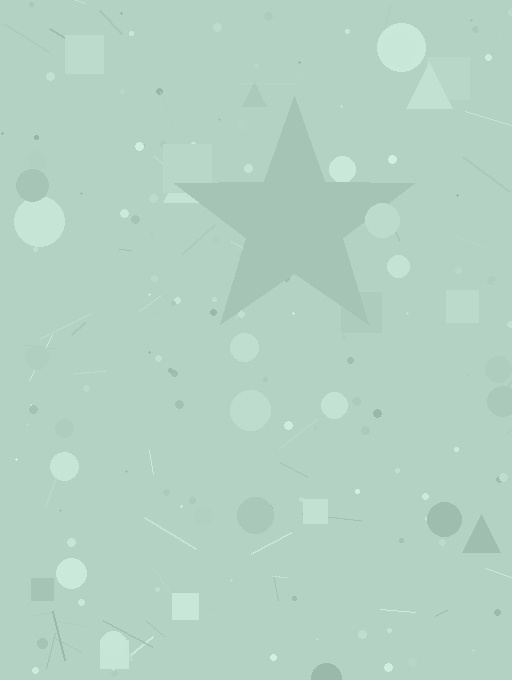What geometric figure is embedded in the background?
A star is embedded in the background.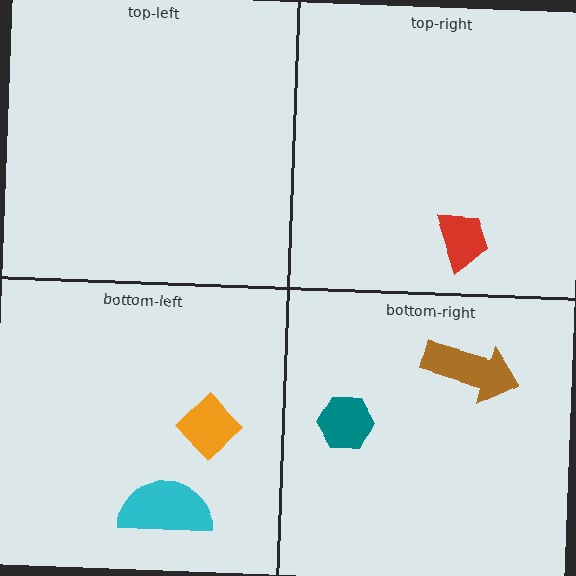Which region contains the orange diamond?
The bottom-left region.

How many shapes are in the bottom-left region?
2.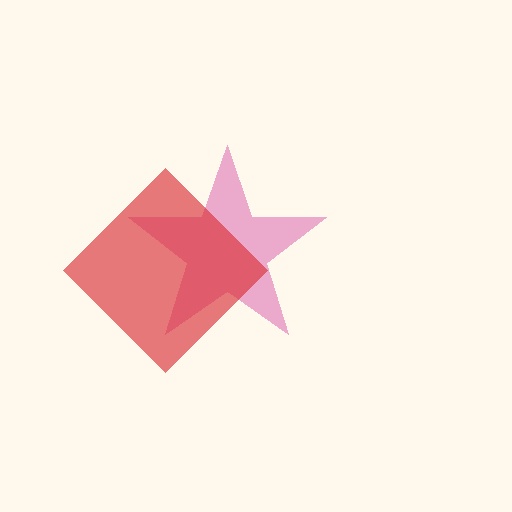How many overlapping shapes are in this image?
There are 2 overlapping shapes in the image.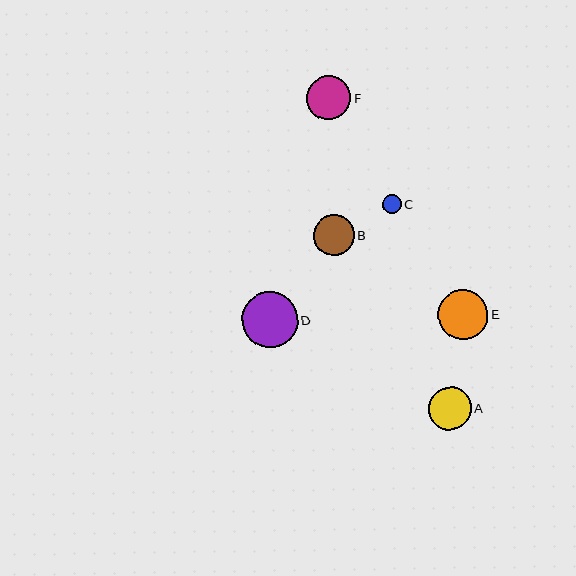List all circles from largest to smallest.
From largest to smallest: D, E, F, A, B, C.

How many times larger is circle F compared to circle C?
Circle F is approximately 2.4 times the size of circle C.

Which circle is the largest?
Circle D is the largest with a size of approximately 55 pixels.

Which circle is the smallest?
Circle C is the smallest with a size of approximately 19 pixels.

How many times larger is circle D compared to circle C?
Circle D is approximately 2.9 times the size of circle C.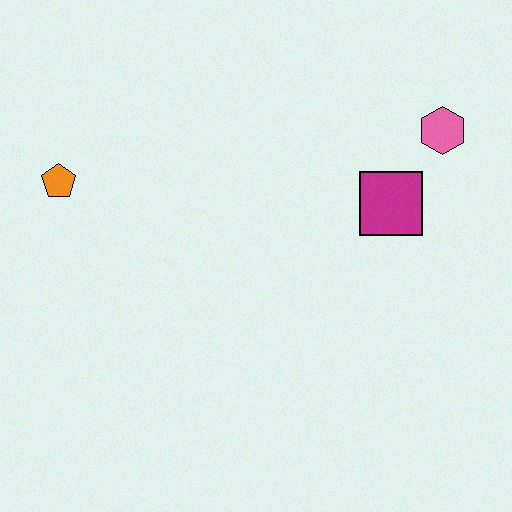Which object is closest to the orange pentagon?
The magenta square is closest to the orange pentagon.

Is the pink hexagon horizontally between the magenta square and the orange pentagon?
No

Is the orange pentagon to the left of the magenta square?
Yes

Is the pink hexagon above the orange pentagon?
Yes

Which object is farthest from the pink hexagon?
The orange pentagon is farthest from the pink hexagon.